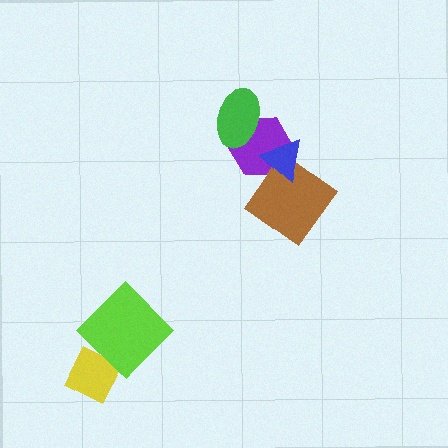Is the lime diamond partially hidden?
No, no other shape covers it.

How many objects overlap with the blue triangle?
2 objects overlap with the blue triangle.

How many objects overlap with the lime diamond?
1 object overlaps with the lime diamond.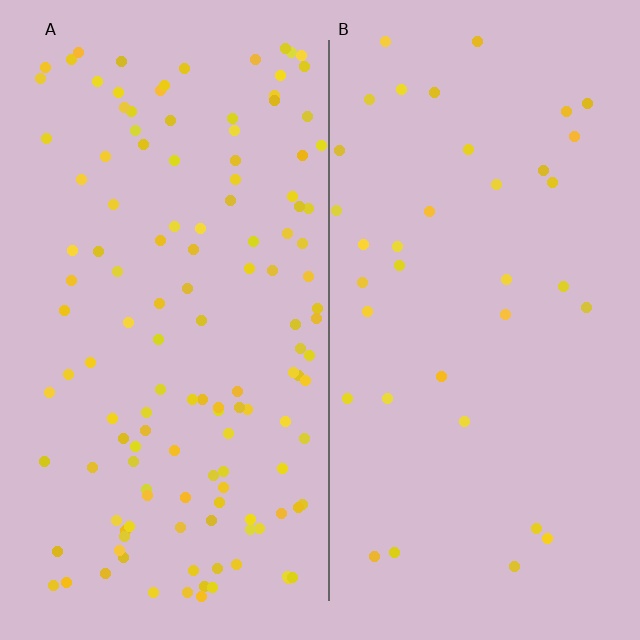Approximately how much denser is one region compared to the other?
Approximately 3.6× — region A over region B.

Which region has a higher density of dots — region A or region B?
A (the left).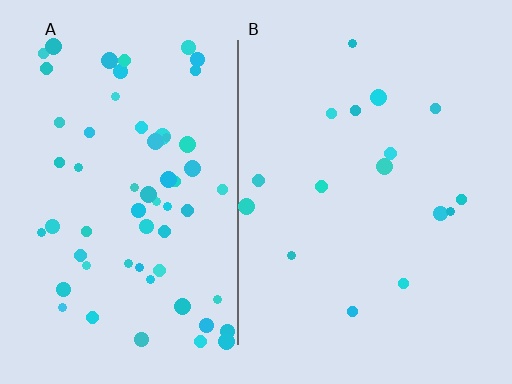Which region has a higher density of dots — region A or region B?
A (the left).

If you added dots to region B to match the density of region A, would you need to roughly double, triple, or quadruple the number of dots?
Approximately quadruple.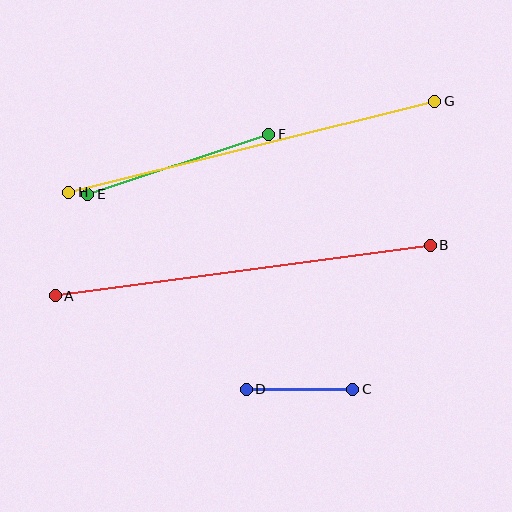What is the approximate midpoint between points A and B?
The midpoint is at approximately (243, 271) pixels.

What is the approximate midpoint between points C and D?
The midpoint is at approximately (300, 389) pixels.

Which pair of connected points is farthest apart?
Points A and B are farthest apart.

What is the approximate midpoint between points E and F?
The midpoint is at approximately (178, 164) pixels.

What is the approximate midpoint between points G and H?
The midpoint is at approximately (252, 147) pixels.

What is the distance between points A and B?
The distance is approximately 378 pixels.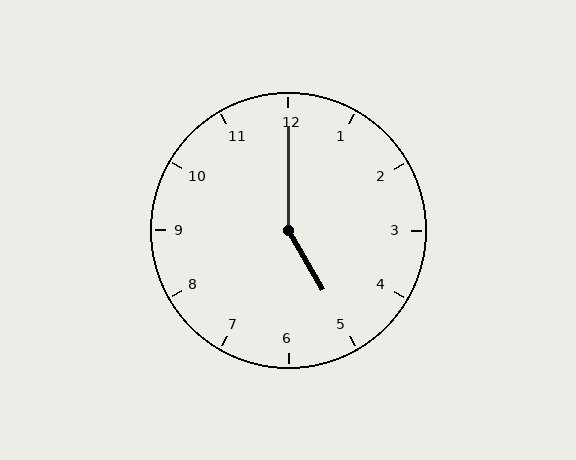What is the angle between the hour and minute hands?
Approximately 150 degrees.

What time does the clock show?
5:00.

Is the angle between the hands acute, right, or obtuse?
It is obtuse.